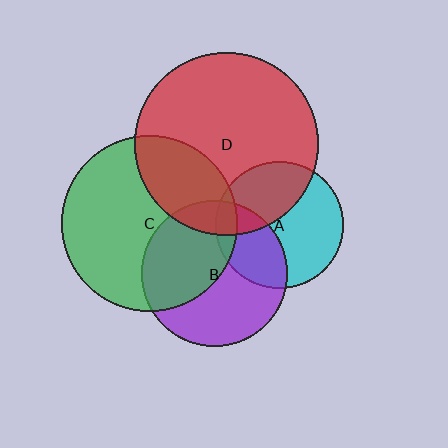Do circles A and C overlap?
Yes.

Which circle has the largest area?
Circle D (red).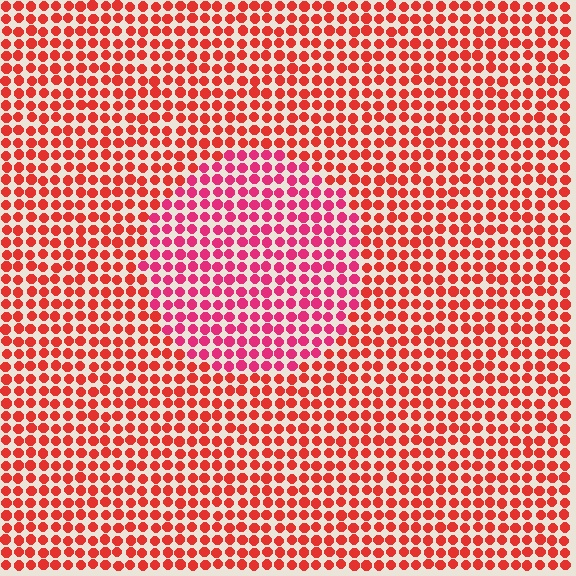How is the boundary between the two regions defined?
The boundary is defined purely by a slight shift in hue (about 28 degrees). Spacing, size, and orientation are identical on both sides.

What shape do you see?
I see a circle.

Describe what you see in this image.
The image is filled with small red elements in a uniform arrangement. A circle-shaped region is visible where the elements are tinted to a slightly different hue, forming a subtle color boundary.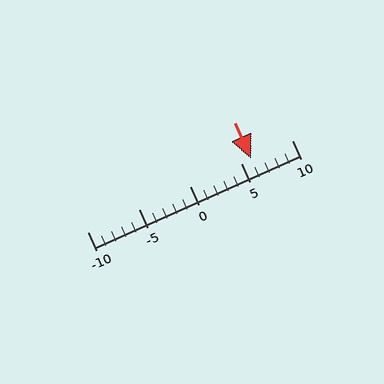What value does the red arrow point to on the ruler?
The red arrow points to approximately 6.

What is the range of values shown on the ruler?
The ruler shows values from -10 to 10.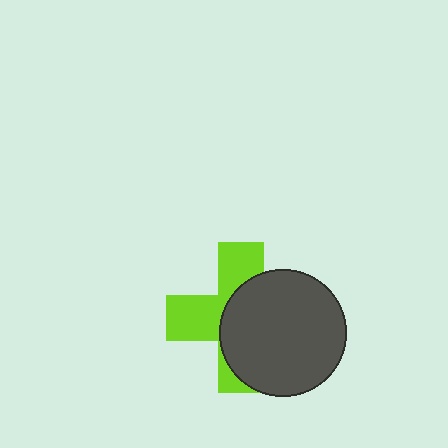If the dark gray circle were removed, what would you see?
You would see the complete lime cross.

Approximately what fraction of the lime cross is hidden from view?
Roughly 54% of the lime cross is hidden behind the dark gray circle.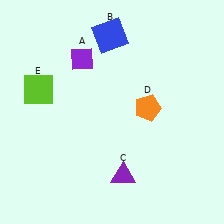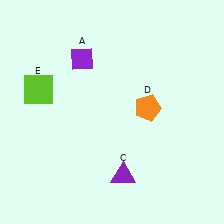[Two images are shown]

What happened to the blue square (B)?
The blue square (B) was removed in Image 2. It was in the top-left area of Image 1.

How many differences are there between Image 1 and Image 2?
There is 1 difference between the two images.